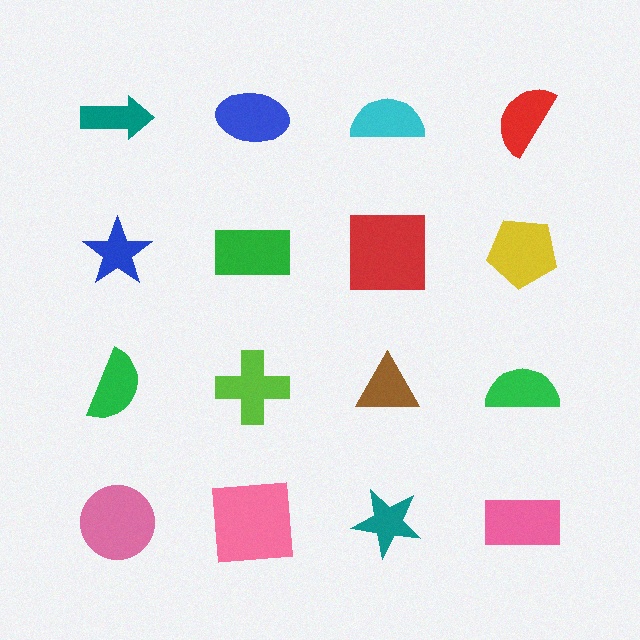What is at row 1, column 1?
A teal arrow.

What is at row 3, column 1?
A green semicircle.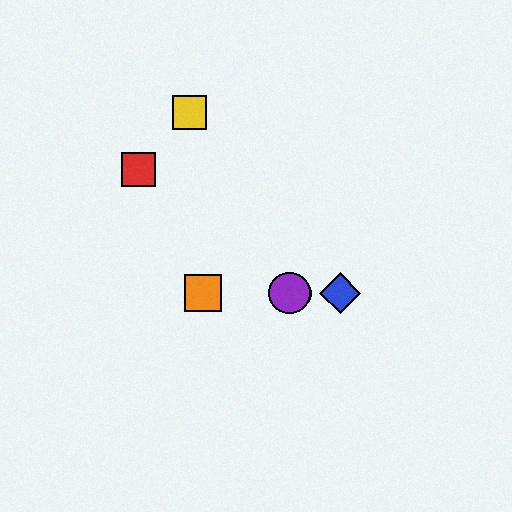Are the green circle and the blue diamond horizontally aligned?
Yes, both are at y≈293.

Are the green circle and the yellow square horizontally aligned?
No, the green circle is at y≈293 and the yellow square is at y≈113.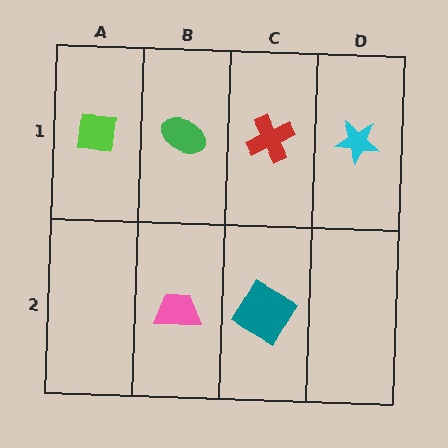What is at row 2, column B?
A pink trapezoid.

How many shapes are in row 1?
4 shapes.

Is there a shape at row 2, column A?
No, that cell is empty.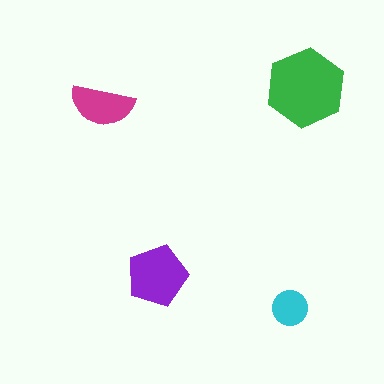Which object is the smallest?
The cyan circle.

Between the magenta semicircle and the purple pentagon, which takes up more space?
The purple pentagon.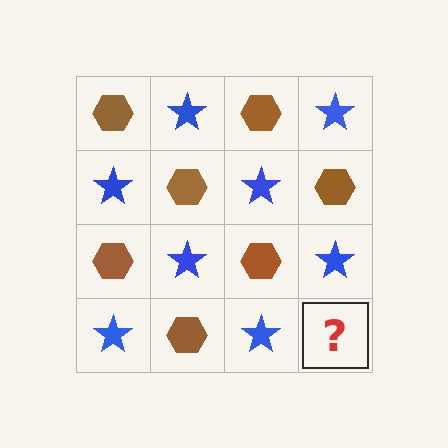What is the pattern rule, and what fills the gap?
The rule is that it alternates brown hexagon and blue star in a checkerboard pattern. The gap should be filled with a brown hexagon.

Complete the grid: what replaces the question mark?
The question mark should be replaced with a brown hexagon.